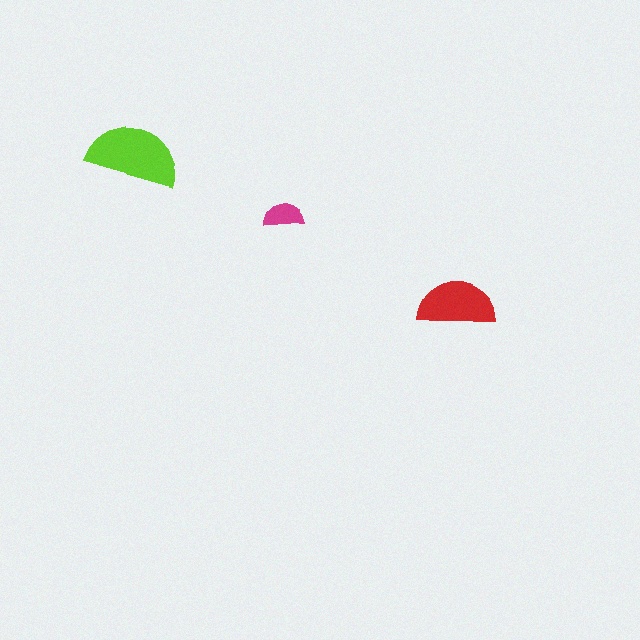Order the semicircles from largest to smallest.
the lime one, the red one, the magenta one.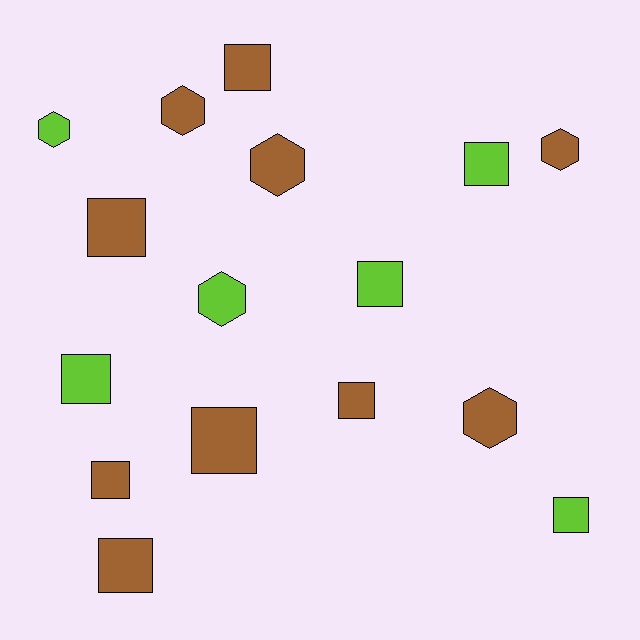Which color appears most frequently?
Brown, with 10 objects.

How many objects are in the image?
There are 16 objects.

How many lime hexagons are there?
There are 2 lime hexagons.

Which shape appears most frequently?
Square, with 10 objects.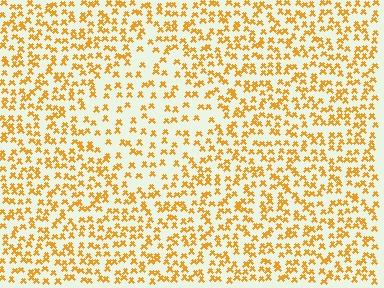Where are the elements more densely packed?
The elements are more densely packed outside the diamond boundary.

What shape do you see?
I see a diamond.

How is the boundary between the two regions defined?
The boundary is defined by a change in element density (approximately 1.7x ratio). All elements are the same color, size, and shape.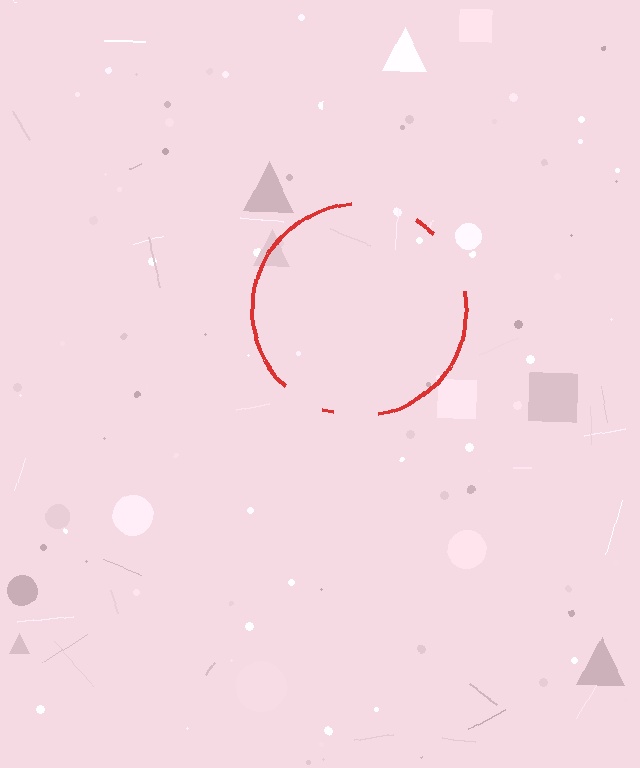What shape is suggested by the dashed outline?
The dashed outline suggests a circle.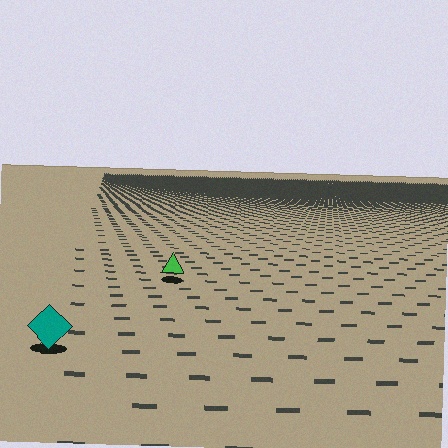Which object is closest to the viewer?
The teal diamond is closest. The texture marks near it are larger and more spread out.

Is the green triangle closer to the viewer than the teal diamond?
No. The teal diamond is closer — you can tell from the texture gradient: the ground texture is coarser near it.